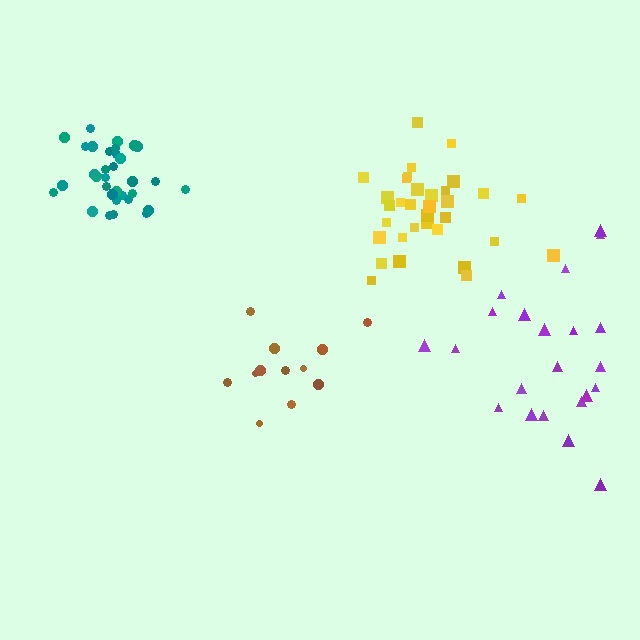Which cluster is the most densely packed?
Teal.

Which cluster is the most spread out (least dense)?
Purple.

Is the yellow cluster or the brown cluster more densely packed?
Yellow.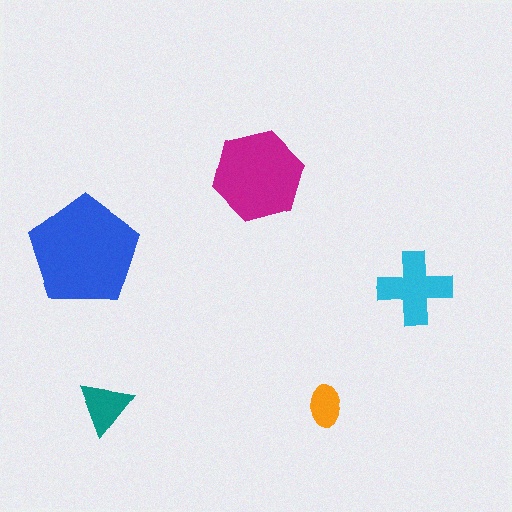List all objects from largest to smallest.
The blue pentagon, the magenta hexagon, the cyan cross, the teal triangle, the orange ellipse.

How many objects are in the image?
There are 5 objects in the image.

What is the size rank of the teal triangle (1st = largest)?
4th.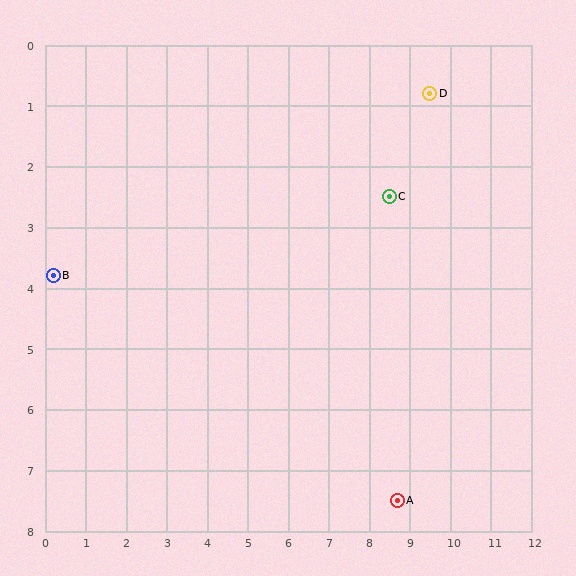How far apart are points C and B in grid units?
Points C and B are about 8.4 grid units apart.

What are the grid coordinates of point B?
Point B is at approximately (0.2, 3.8).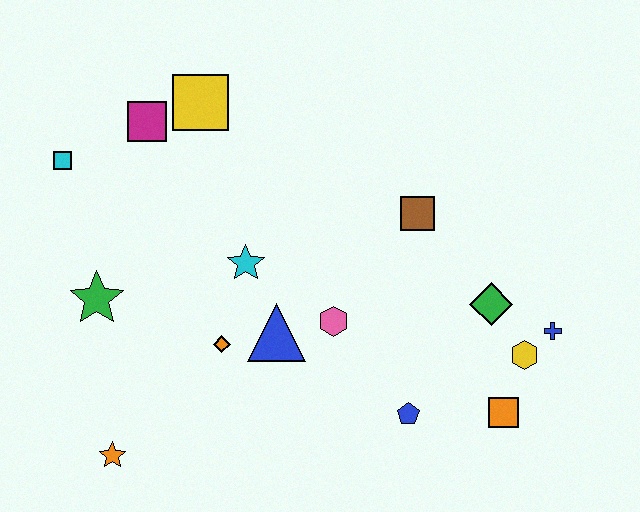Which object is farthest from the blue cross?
The cyan square is farthest from the blue cross.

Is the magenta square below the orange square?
No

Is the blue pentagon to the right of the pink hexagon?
Yes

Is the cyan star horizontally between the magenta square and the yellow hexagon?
Yes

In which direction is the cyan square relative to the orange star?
The cyan square is above the orange star.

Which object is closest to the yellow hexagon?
The blue cross is closest to the yellow hexagon.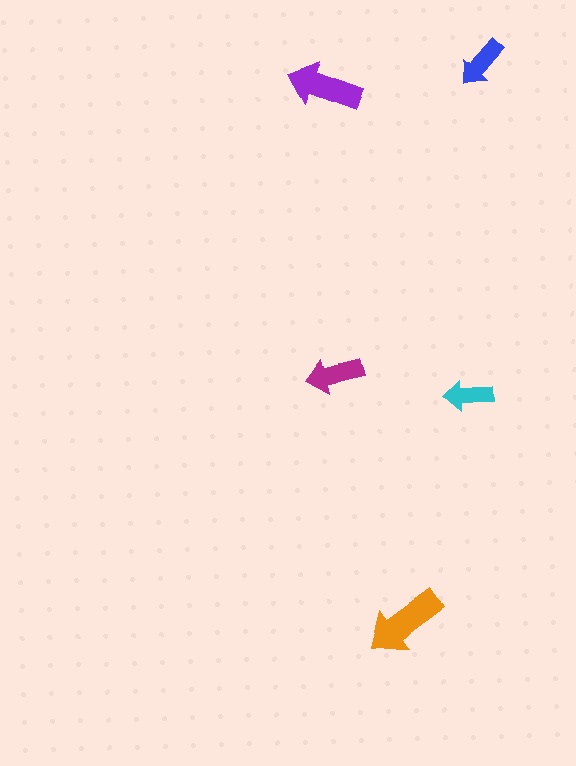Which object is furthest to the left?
The purple arrow is leftmost.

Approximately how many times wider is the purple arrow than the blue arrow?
About 1.5 times wider.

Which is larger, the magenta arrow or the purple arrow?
The purple one.